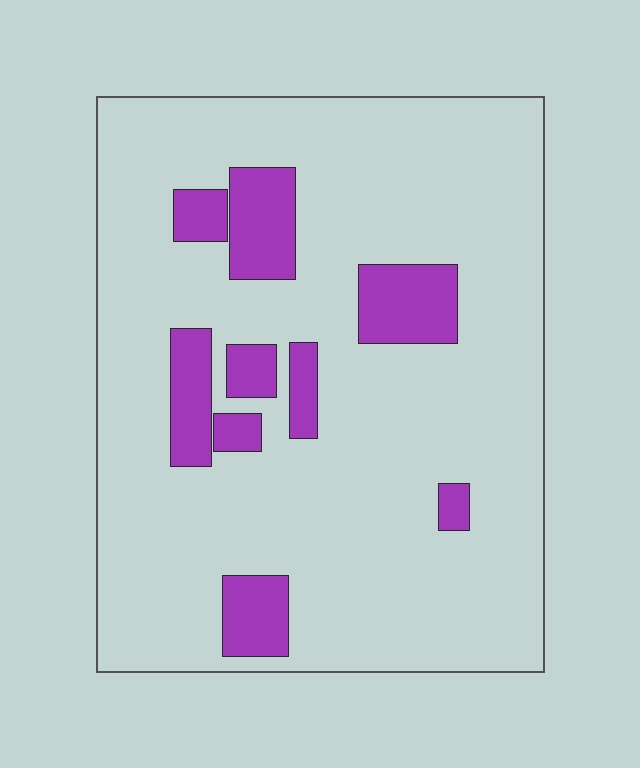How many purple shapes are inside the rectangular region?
9.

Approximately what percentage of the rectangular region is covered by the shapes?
Approximately 15%.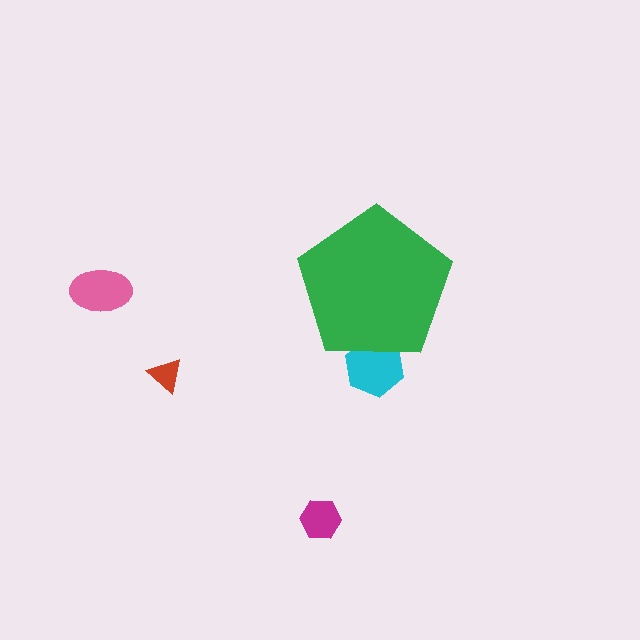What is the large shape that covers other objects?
A green pentagon.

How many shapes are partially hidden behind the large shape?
1 shape is partially hidden.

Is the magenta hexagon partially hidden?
No, the magenta hexagon is fully visible.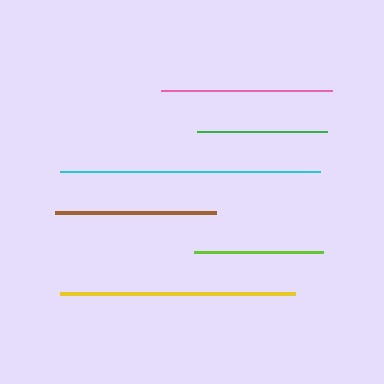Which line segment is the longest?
The cyan line is the longest at approximately 260 pixels.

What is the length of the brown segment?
The brown segment is approximately 161 pixels long.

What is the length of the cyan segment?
The cyan segment is approximately 260 pixels long.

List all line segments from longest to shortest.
From longest to shortest: cyan, yellow, pink, brown, green, lime.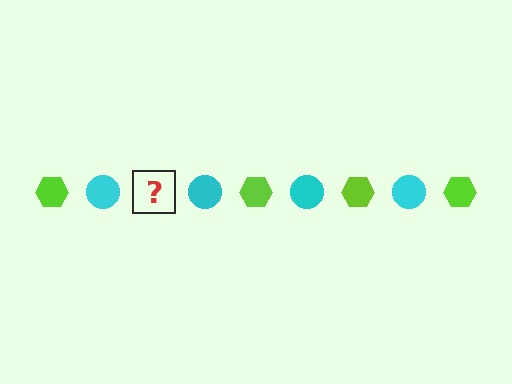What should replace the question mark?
The question mark should be replaced with a lime hexagon.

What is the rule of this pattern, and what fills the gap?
The rule is that the pattern alternates between lime hexagon and cyan circle. The gap should be filled with a lime hexagon.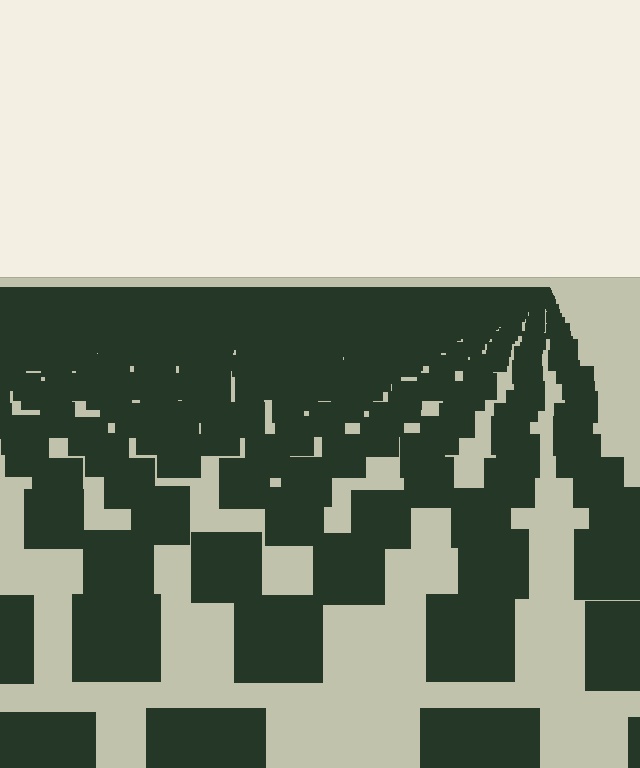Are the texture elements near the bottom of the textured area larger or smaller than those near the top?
Larger. Near the bottom, elements are closer to the viewer and appear at a bigger on-screen size.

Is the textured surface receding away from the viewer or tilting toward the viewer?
The surface is receding away from the viewer. Texture elements get smaller and denser toward the top.